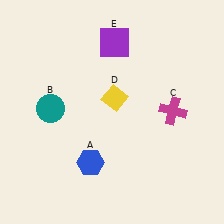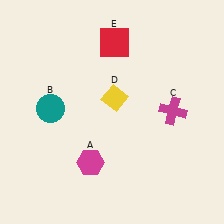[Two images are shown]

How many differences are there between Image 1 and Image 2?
There are 2 differences between the two images.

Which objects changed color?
A changed from blue to magenta. E changed from purple to red.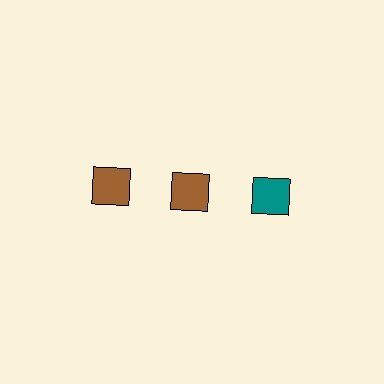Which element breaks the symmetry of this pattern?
The teal square in the top row, center column breaks the symmetry. All other shapes are brown squares.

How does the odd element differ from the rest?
It has a different color: teal instead of brown.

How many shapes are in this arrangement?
There are 3 shapes arranged in a grid pattern.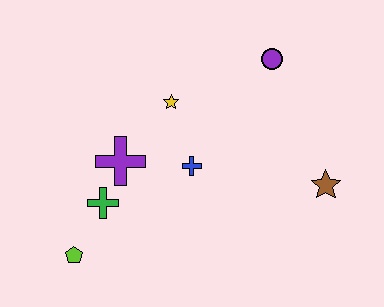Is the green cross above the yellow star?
No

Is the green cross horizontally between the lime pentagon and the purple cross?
Yes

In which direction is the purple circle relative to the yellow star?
The purple circle is to the right of the yellow star.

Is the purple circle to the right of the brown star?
No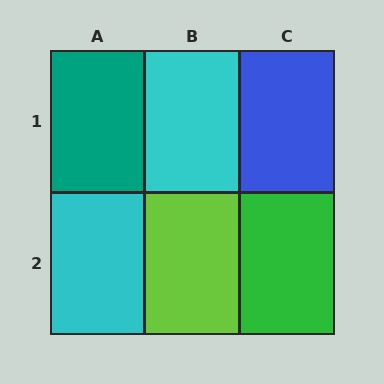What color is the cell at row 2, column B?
Lime.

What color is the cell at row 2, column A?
Cyan.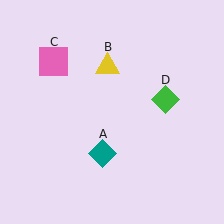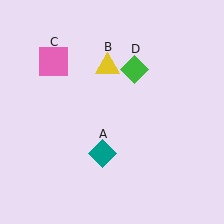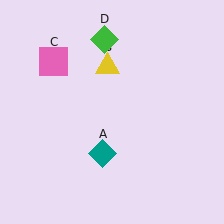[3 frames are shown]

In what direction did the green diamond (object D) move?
The green diamond (object D) moved up and to the left.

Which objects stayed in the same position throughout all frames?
Teal diamond (object A) and yellow triangle (object B) and pink square (object C) remained stationary.